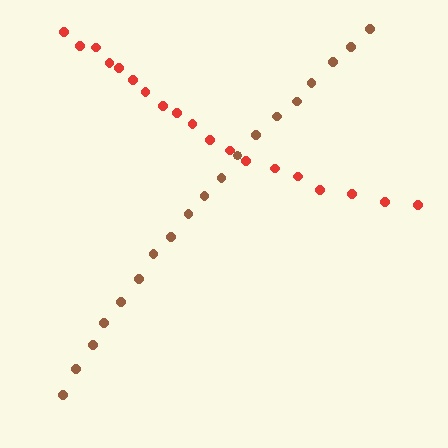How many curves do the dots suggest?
There are 2 distinct paths.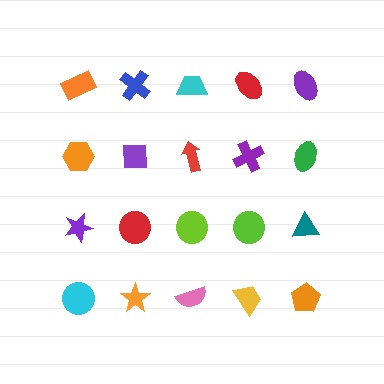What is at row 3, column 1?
A purple star.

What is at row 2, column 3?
A red arrow.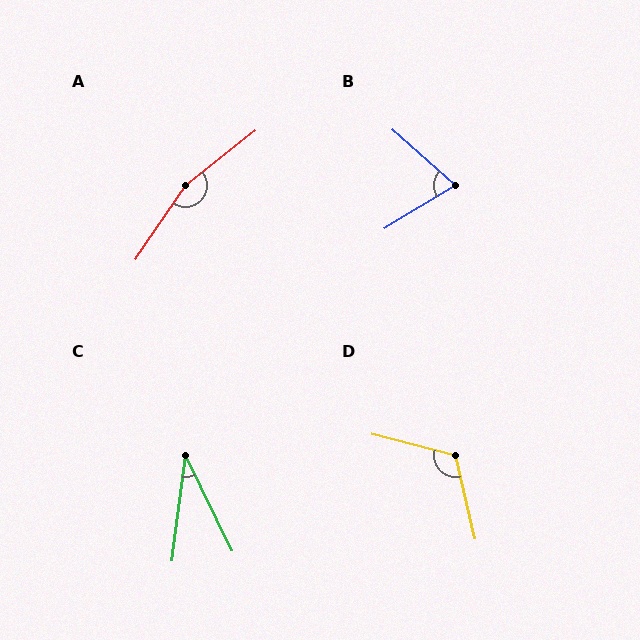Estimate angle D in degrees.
Approximately 118 degrees.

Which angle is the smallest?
C, at approximately 33 degrees.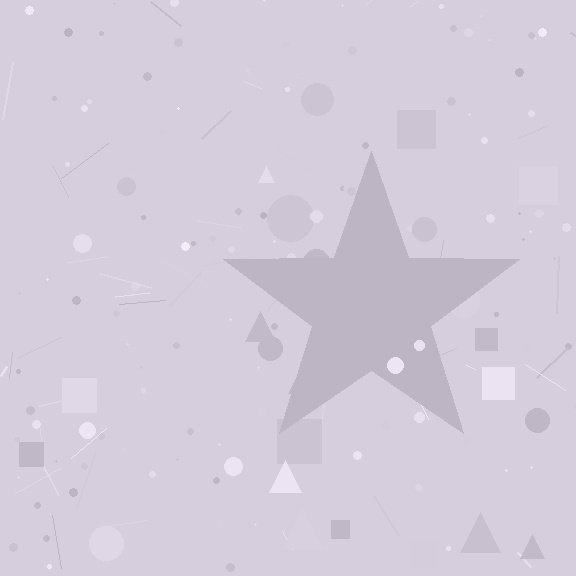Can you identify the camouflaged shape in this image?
The camouflaged shape is a star.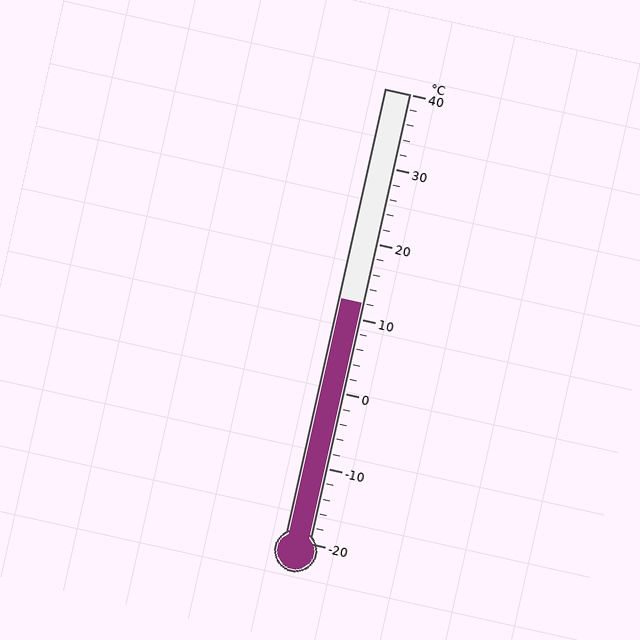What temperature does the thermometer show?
The thermometer shows approximately 12°C.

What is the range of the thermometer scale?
The thermometer scale ranges from -20°C to 40°C.